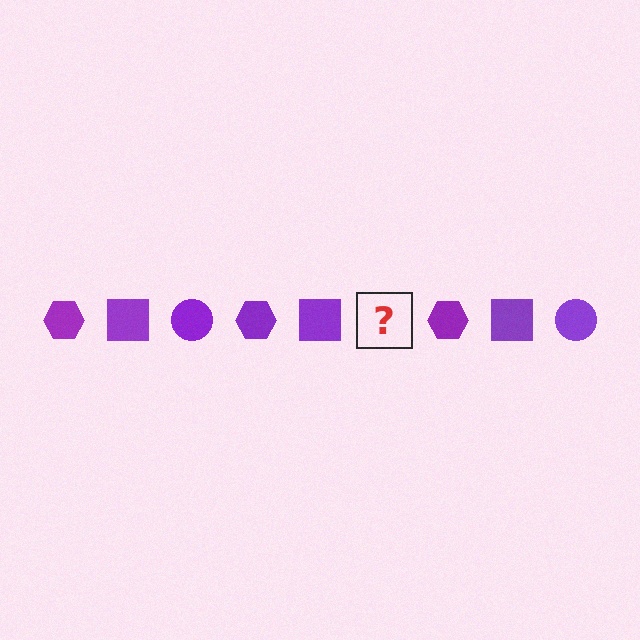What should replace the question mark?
The question mark should be replaced with a purple circle.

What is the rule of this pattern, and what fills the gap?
The rule is that the pattern cycles through hexagon, square, circle shapes in purple. The gap should be filled with a purple circle.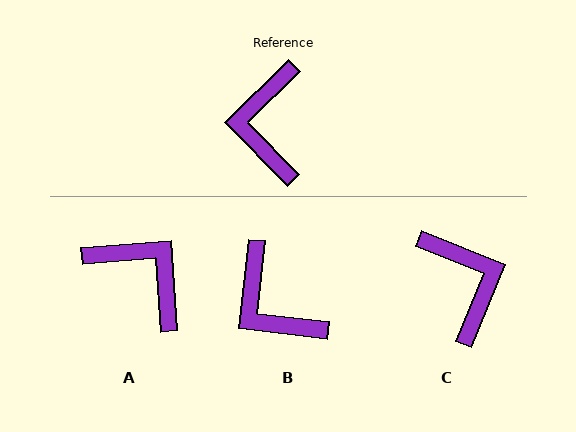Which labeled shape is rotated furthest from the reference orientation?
C, about 157 degrees away.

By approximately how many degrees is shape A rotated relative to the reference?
Approximately 130 degrees clockwise.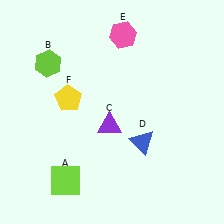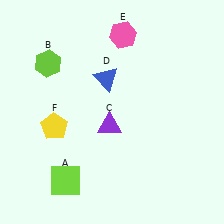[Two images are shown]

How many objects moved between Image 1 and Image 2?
2 objects moved between the two images.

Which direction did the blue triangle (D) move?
The blue triangle (D) moved up.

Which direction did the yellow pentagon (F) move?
The yellow pentagon (F) moved down.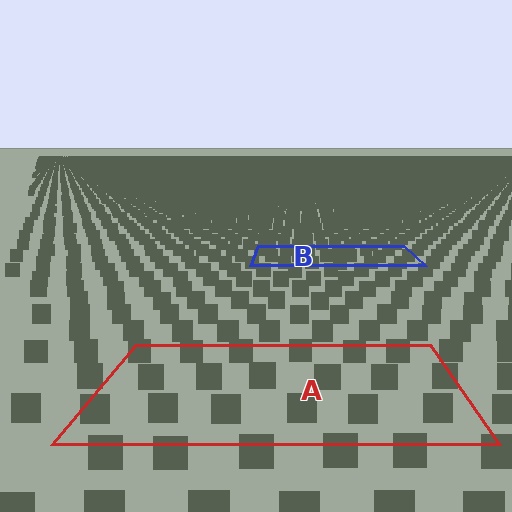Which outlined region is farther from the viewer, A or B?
Region B is farther from the viewer — the texture elements inside it appear smaller and more densely packed.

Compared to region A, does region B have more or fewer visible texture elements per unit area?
Region B has more texture elements per unit area — they are packed more densely because it is farther away.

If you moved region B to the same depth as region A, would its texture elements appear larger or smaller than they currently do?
They would appear larger. At a closer depth, the same texture elements are projected at a bigger on-screen size.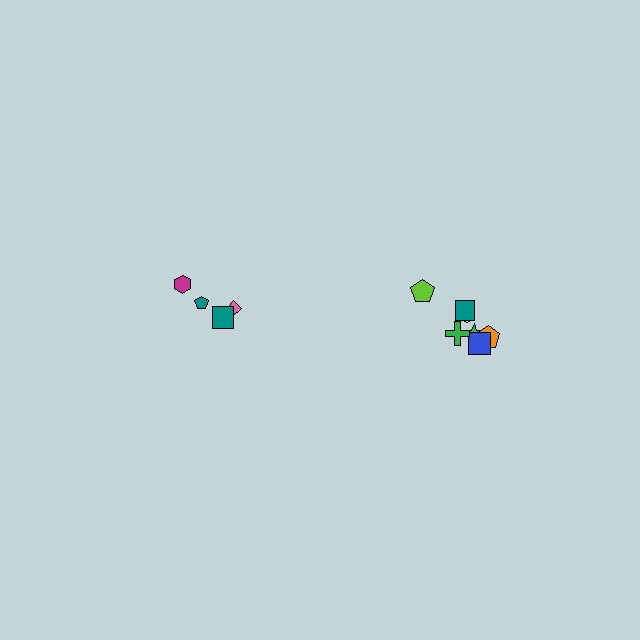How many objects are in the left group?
There are 4 objects.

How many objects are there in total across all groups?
There are 11 objects.